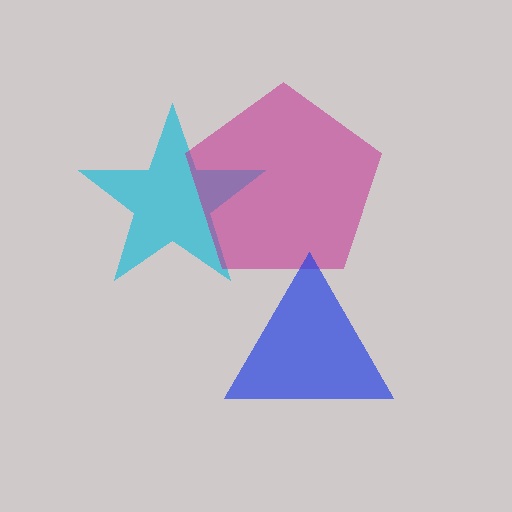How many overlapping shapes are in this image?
There are 3 overlapping shapes in the image.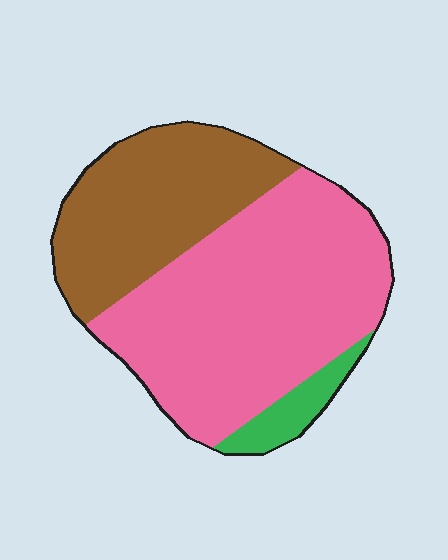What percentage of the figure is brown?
Brown takes up about one third (1/3) of the figure.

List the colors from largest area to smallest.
From largest to smallest: pink, brown, green.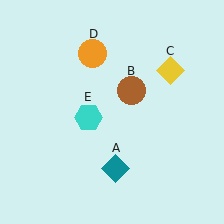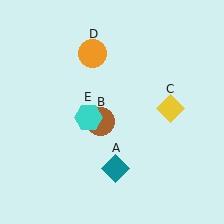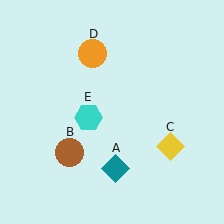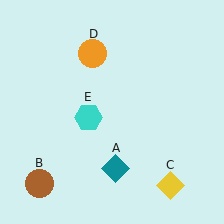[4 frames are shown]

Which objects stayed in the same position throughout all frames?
Teal diamond (object A) and orange circle (object D) and cyan hexagon (object E) remained stationary.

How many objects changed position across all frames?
2 objects changed position: brown circle (object B), yellow diamond (object C).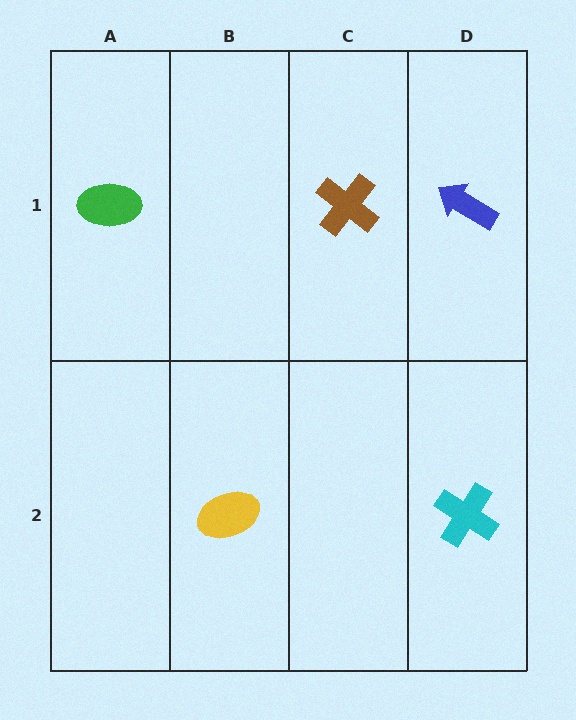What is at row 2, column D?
A cyan cross.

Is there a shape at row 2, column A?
No, that cell is empty.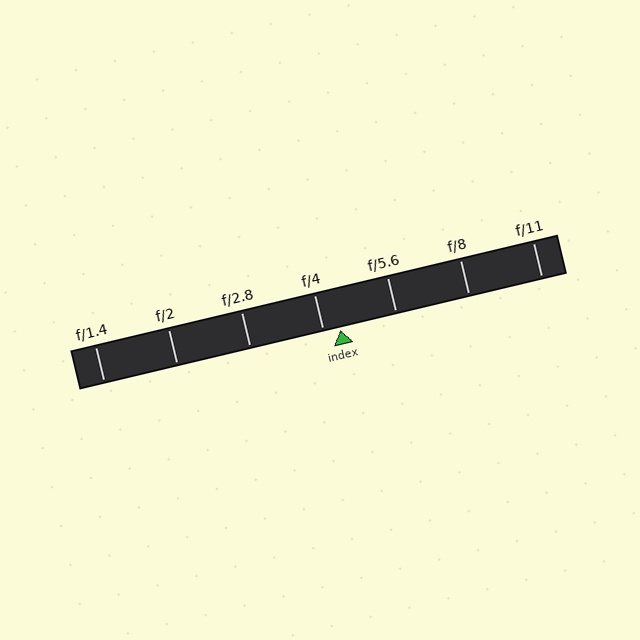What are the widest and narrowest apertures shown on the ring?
The widest aperture shown is f/1.4 and the narrowest is f/11.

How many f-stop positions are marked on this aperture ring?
There are 7 f-stop positions marked.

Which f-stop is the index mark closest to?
The index mark is closest to f/4.